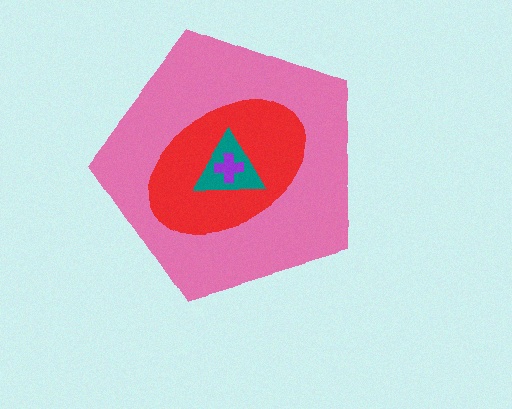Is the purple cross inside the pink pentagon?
Yes.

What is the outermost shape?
The pink pentagon.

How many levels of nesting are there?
4.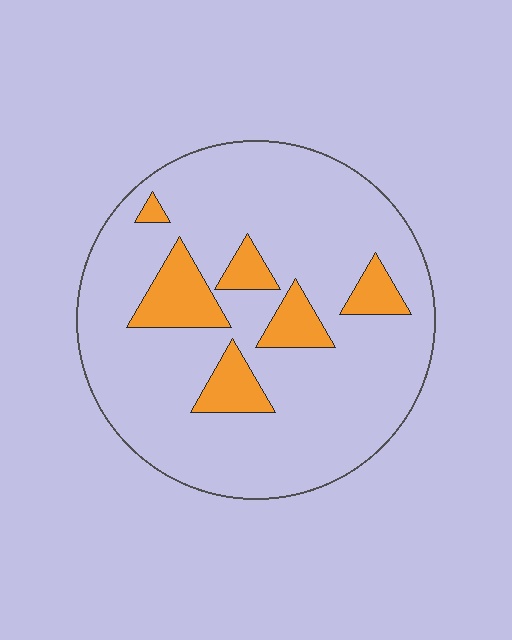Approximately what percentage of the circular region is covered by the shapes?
Approximately 15%.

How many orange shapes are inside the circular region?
6.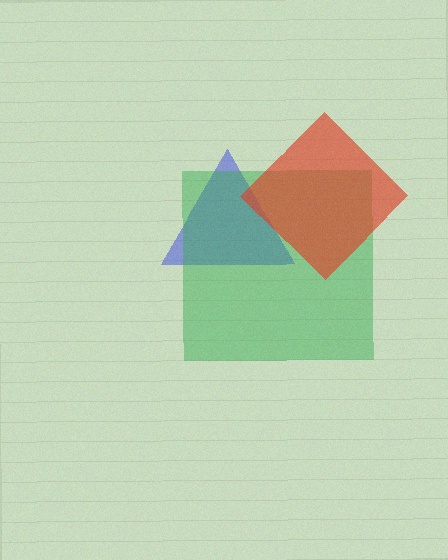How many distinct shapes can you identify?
There are 3 distinct shapes: a blue triangle, a green square, a red diamond.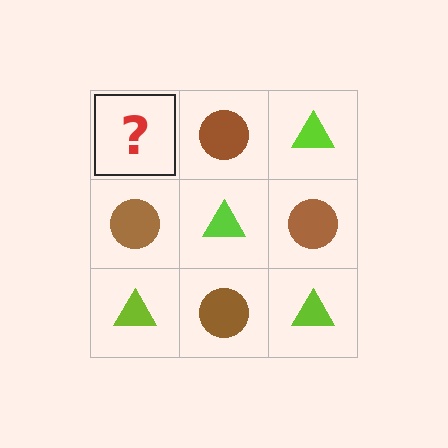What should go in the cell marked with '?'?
The missing cell should contain a lime triangle.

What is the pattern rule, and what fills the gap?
The rule is that it alternates lime triangle and brown circle in a checkerboard pattern. The gap should be filled with a lime triangle.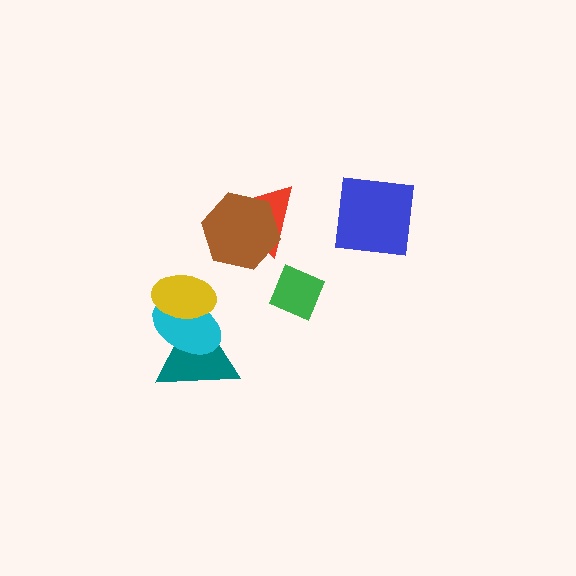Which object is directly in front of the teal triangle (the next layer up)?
The cyan ellipse is directly in front of the teal triangle.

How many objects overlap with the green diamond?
0 objects overlap with the green diamond.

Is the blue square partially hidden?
No, no other shape covers it.